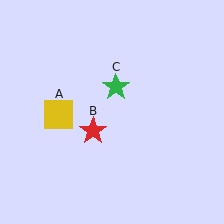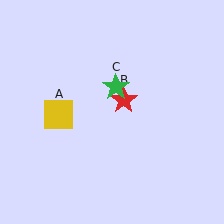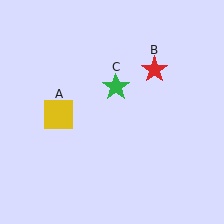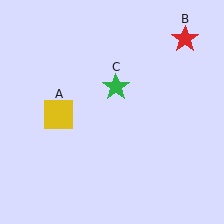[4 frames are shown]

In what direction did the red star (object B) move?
The red star (object B) moved up and to the right.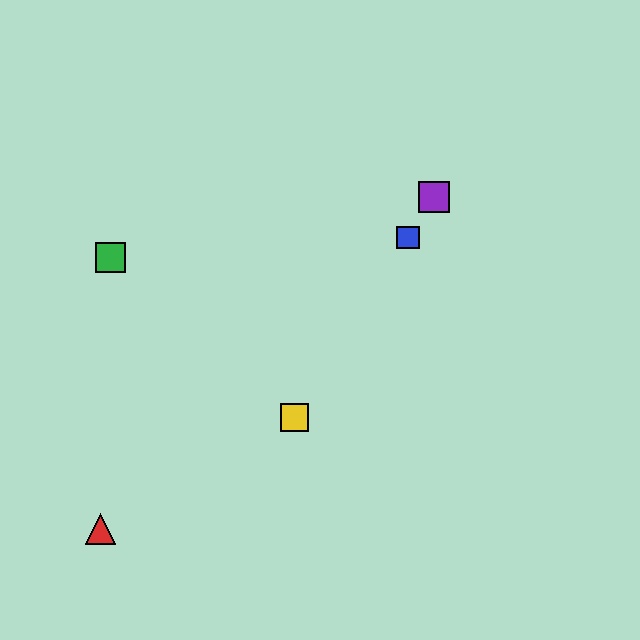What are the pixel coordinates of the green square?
The green square is at (111, 257).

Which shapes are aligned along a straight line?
The blue square, the yellow square, the purple square are aligned along a straight line.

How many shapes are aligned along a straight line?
3 shapes (the blue square, the yellow square, the purple square) are aligned along a straight line.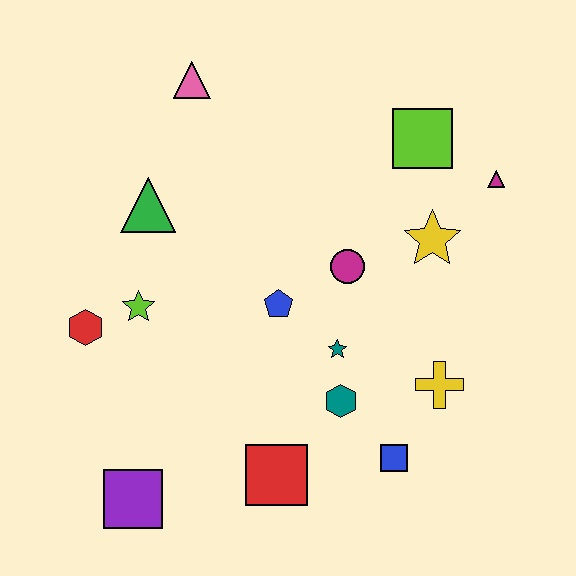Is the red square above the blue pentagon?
No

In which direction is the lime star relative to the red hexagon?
The lime star is to the right of the red hexagon.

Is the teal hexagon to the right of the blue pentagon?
Yes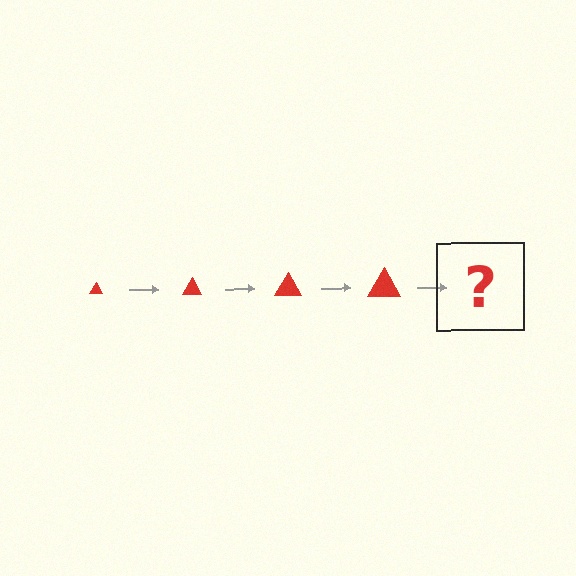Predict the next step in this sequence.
The next step is a red triangle, larger than the previous one.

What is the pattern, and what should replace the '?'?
The pattern is that the triangle gets progressively larger each step. The '?' should be a red triangle, larger than the previous one.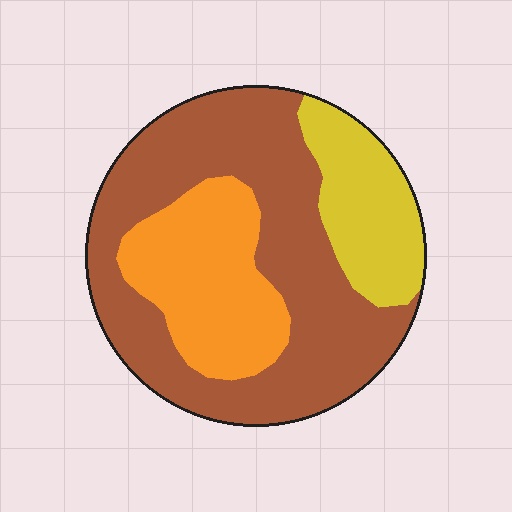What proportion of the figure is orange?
Orange covers roughly 25% of the figure.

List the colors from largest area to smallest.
From largest to smallest: brown, orange, yellow.